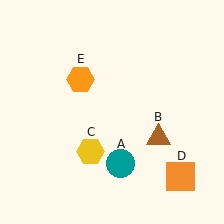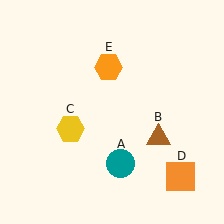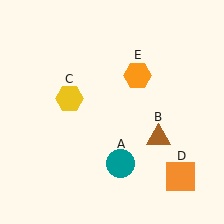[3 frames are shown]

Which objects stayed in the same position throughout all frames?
Teal circle (object A) and brown triangle (object B) and orange square (object D) remained stationary.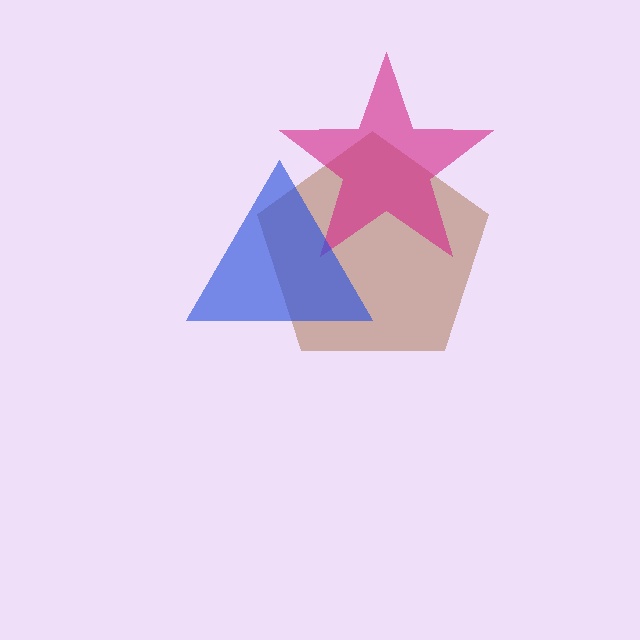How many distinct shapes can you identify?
There are 3 distinct shapes: a brown pentagon, a magenta star, a blue triangle.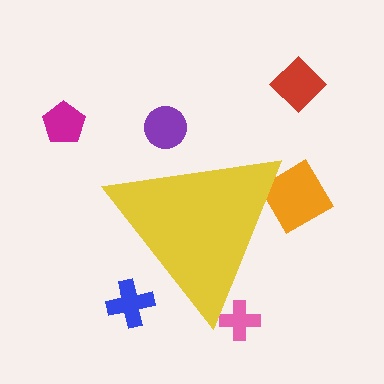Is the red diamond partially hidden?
No, the red diamond is fully visible.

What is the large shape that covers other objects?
A yellow triangle.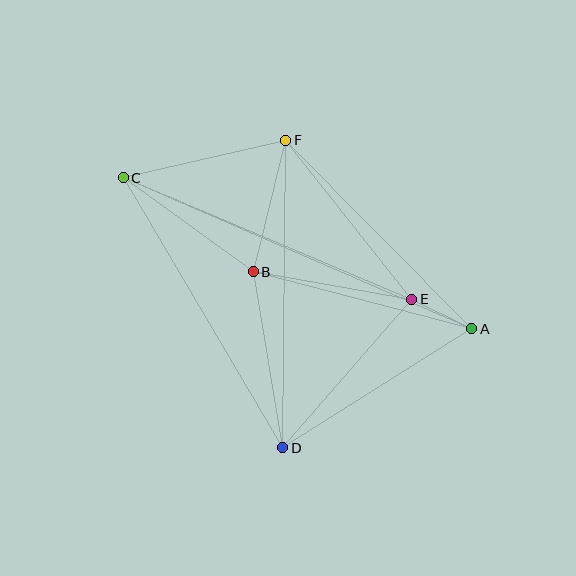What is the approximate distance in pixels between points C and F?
The distance between C and F is approximately 167 pixels.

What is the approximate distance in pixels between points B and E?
The distance between B and E is approximately 161 pixels.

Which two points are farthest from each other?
Points A and C are farthest from each other.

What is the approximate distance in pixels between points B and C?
The distance between B and C is approximately 161 pixels.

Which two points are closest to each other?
Points A and E are closest to each other.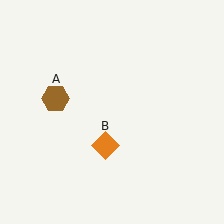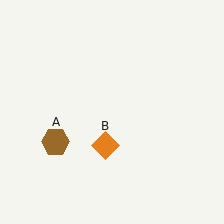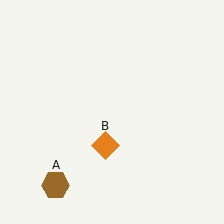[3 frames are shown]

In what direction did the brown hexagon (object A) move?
The brown hexagon (object A) moved down.